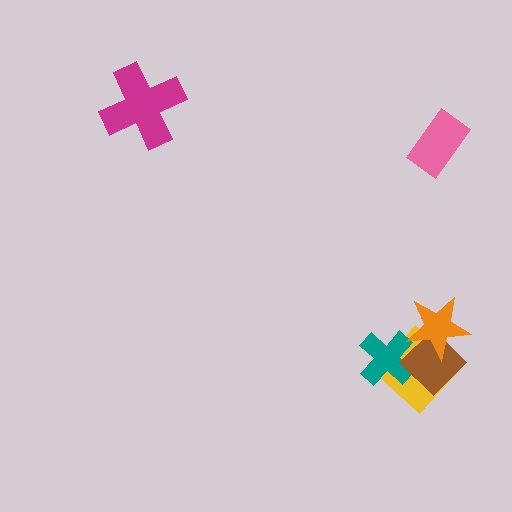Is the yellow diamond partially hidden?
Yes, it is partially covered by another shape.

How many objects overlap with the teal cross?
2 objects overlap with the teal cross.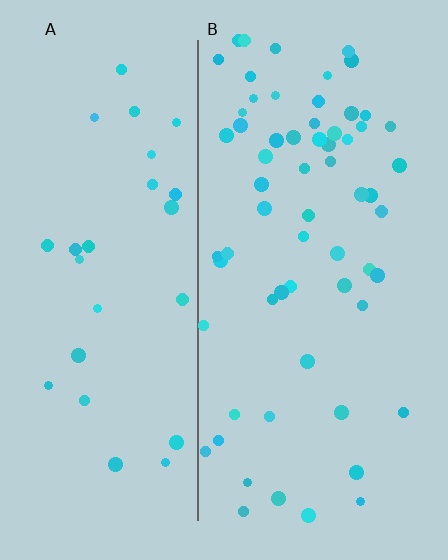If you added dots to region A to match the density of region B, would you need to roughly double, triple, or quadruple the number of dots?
Approximately double.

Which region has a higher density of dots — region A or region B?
B (the right).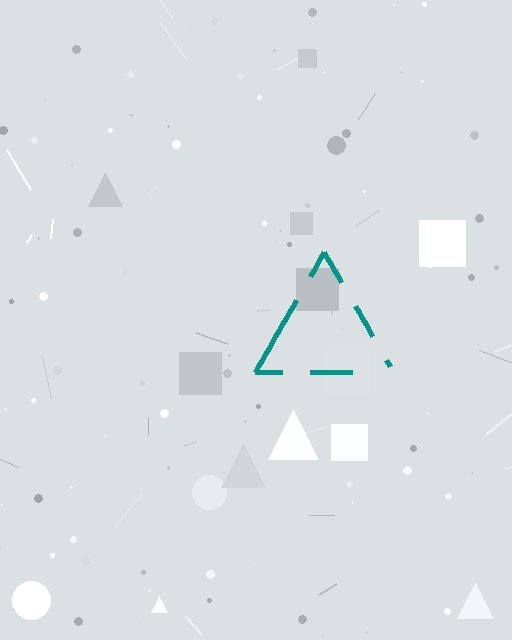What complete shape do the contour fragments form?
The contour fragments form a triangle.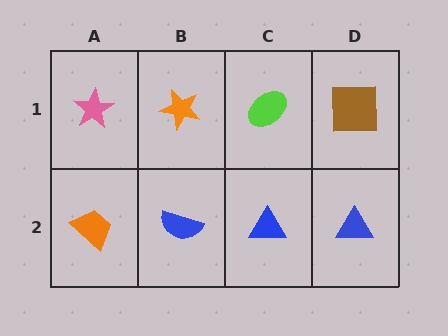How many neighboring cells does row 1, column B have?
3.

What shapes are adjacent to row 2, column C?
A lime ellipse (row 1, column C), a blue semicircle (row 2, column B), a blue triangle (row 2, column D).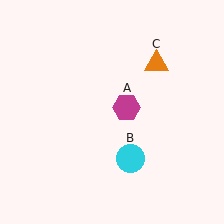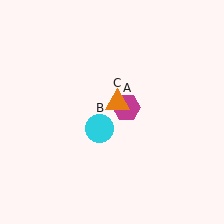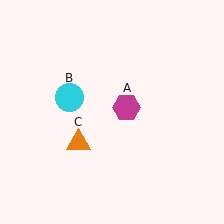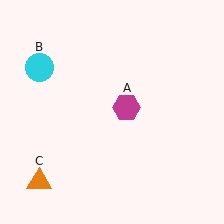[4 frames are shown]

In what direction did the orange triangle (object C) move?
The orange triangle (object C) moved down and to the left.